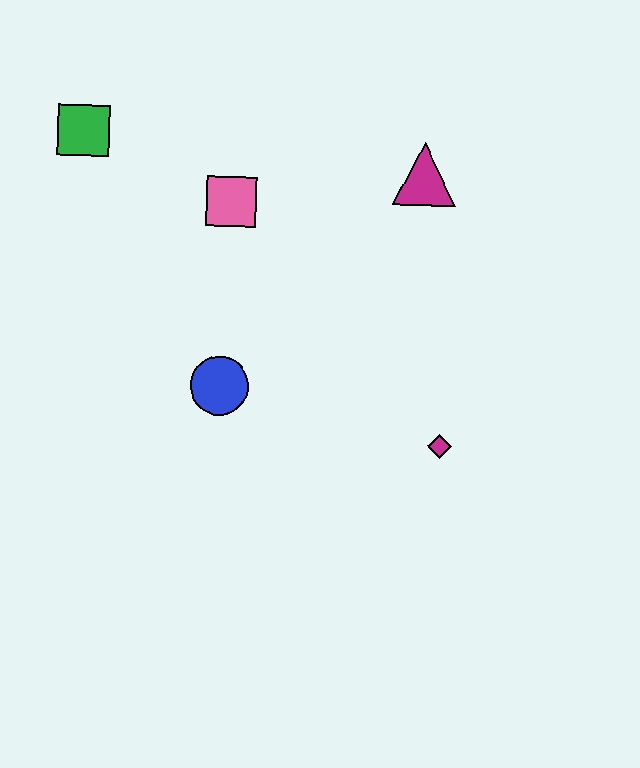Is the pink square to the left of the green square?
No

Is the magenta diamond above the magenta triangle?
No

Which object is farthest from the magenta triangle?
The green square is farthest from the magenta triangle.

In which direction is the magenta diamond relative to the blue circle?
The magenta diamond is to the right of the blue circle.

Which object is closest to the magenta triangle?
The pink square is closest to the magenta triangle.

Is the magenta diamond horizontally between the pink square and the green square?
No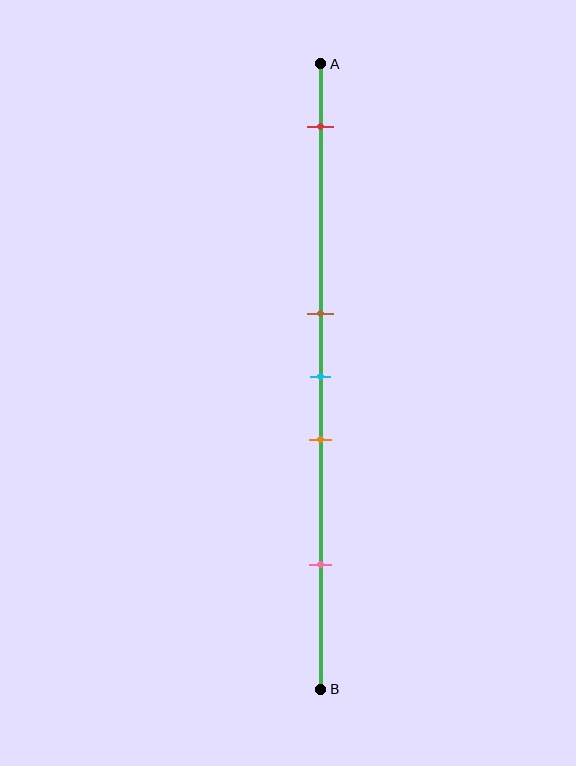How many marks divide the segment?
There are 5 marks dividing the segment.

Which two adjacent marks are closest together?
The brown and cyan marks are the closest adjacent pair.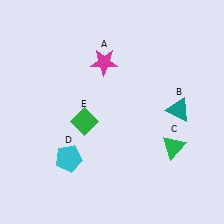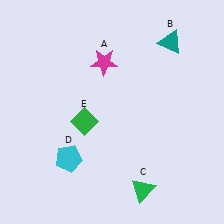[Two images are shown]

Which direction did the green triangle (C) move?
The green triangle (C) moved down.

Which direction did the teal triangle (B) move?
The teal triangle (B) moved up.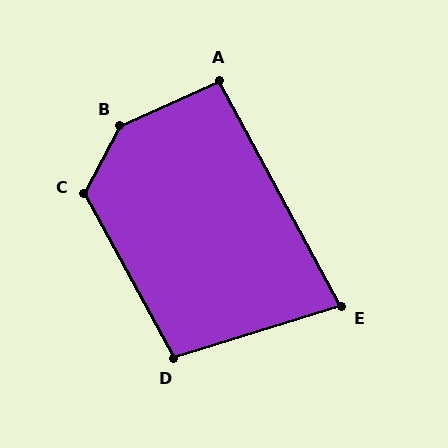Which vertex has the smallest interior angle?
E, at approximately 79 degrees.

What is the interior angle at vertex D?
Approximately 101 degrees (obtuse).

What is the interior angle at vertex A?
Approximately 94 degrees (approximately right).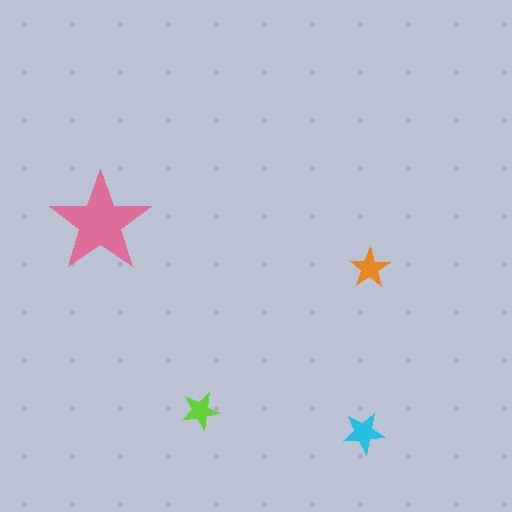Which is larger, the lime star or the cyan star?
The cyan one.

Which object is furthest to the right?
The orange star is rightmost.